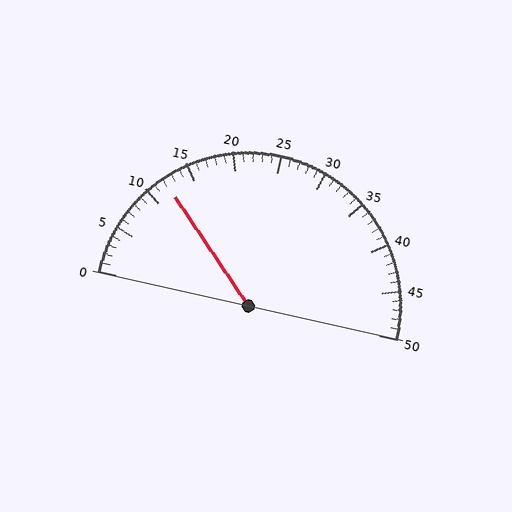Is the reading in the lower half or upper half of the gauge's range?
The reading is in the lower half of the range (0 to 50).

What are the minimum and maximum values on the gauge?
The gauge ranges from 0 to 50.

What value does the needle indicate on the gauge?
The needle indicates approximately 12.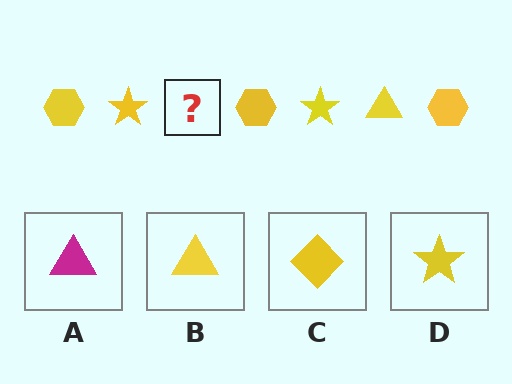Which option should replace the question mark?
Option B.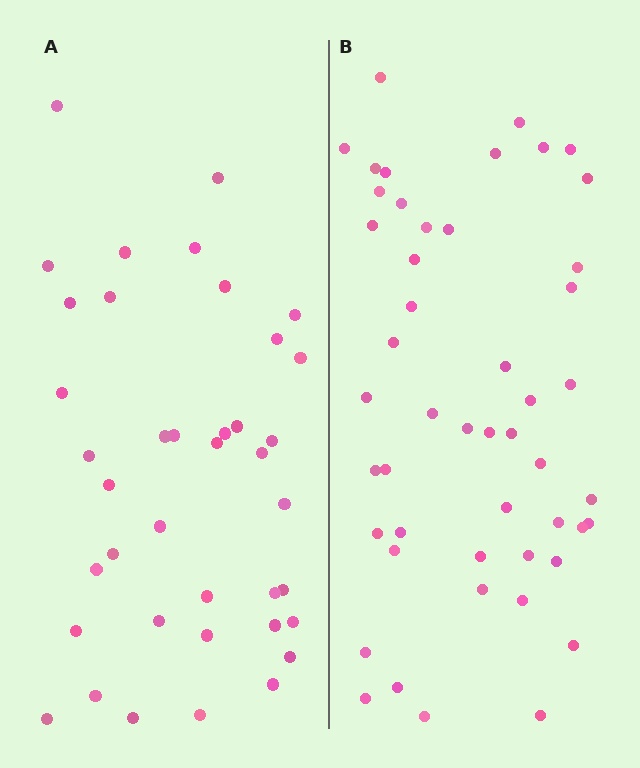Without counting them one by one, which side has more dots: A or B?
Region B (the right region) has more dots.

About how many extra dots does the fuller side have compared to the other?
Region B has roughly 10 or so more dots than region A.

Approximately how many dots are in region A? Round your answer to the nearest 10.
About 40 dots. (The exact count is 39, which rounds to 40.)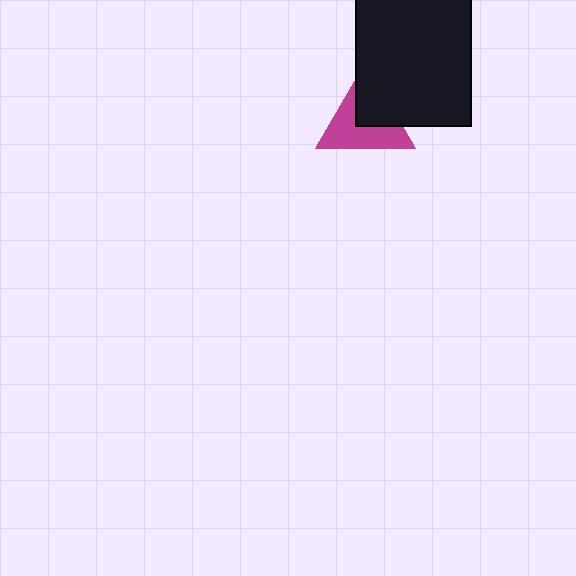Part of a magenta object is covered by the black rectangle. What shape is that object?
It is a triangle.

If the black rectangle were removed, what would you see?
You would see the complete magenta triangle.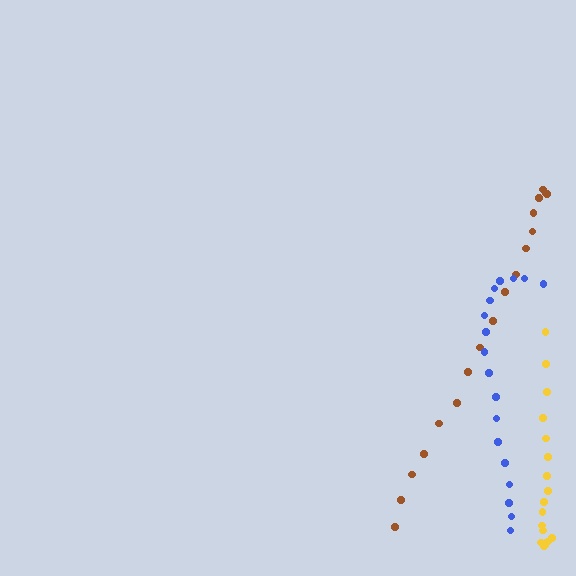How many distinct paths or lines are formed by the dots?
There are 3 distinct paths.